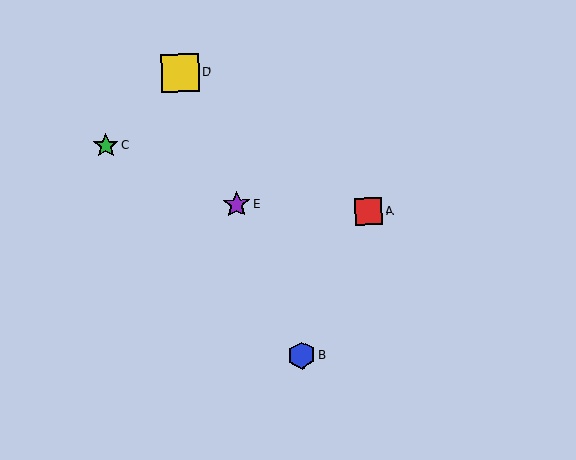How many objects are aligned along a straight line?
3 objects (B, D, E) are aligned along a straight line.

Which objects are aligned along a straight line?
Objects B, D, E are aligned along a straight line.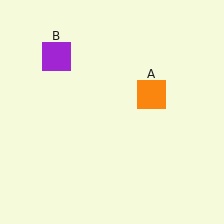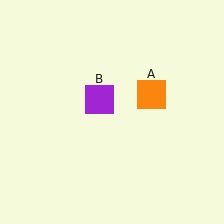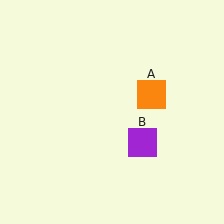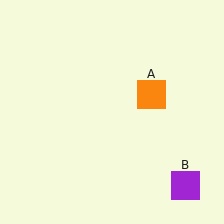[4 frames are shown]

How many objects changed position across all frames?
1 object changed position: purple square (object B).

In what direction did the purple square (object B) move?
The purple square (object B) moved down and to the right.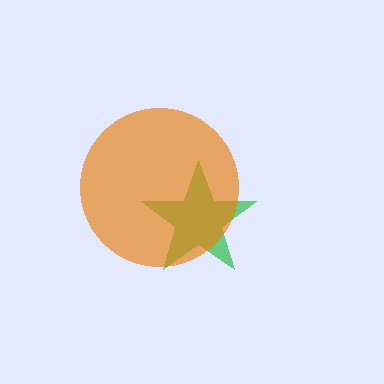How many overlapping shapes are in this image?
There are 2 overlapping shapes in the image.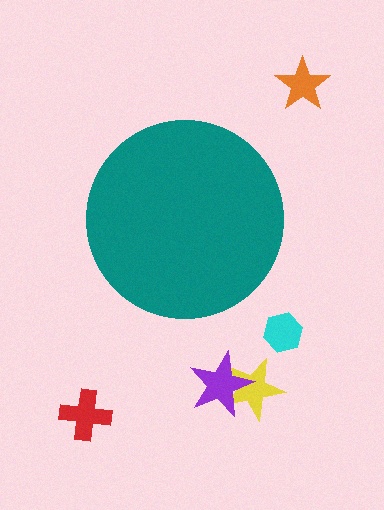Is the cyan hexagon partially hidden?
No, the cyan hexagon is fully visible.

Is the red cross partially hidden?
No, the red cross is fully visible.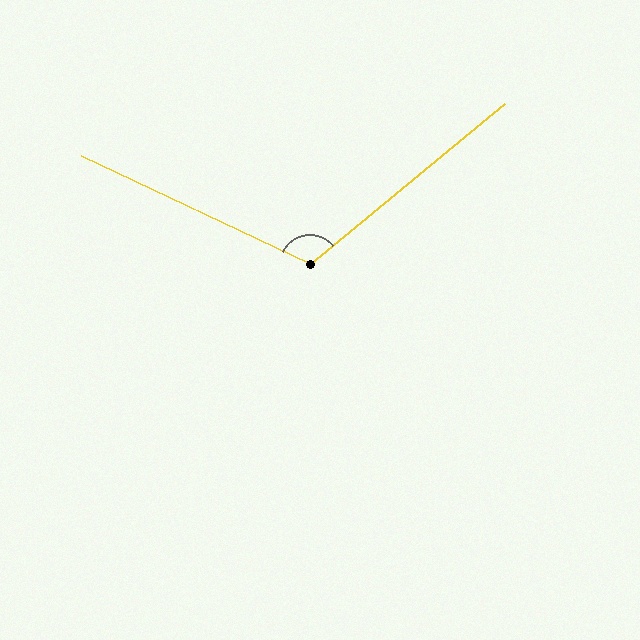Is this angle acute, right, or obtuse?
It is obtuse.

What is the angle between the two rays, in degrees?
Approximately 115 degrees.